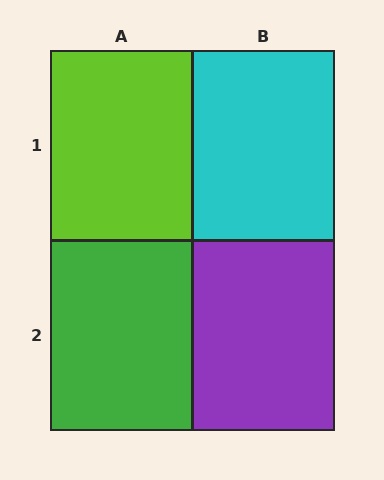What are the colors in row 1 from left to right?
Lime, cyan.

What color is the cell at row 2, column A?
Green.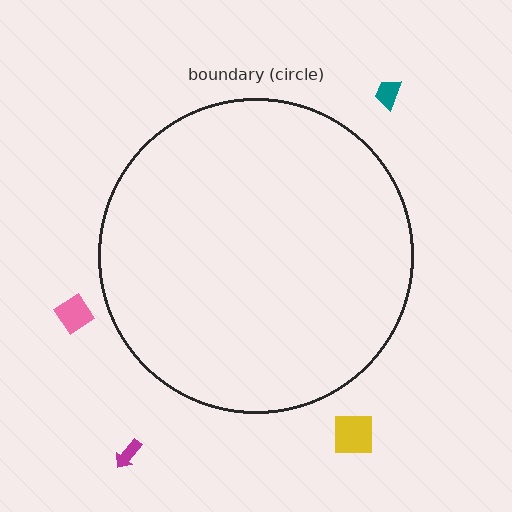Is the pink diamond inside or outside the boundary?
Outside.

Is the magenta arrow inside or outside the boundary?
Outside.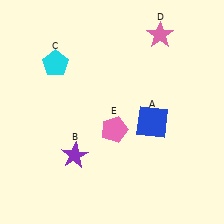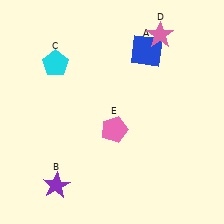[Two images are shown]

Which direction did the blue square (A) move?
The blue square (A) moved up.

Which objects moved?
The objects that moved are: the blue square (A), the purple star (B).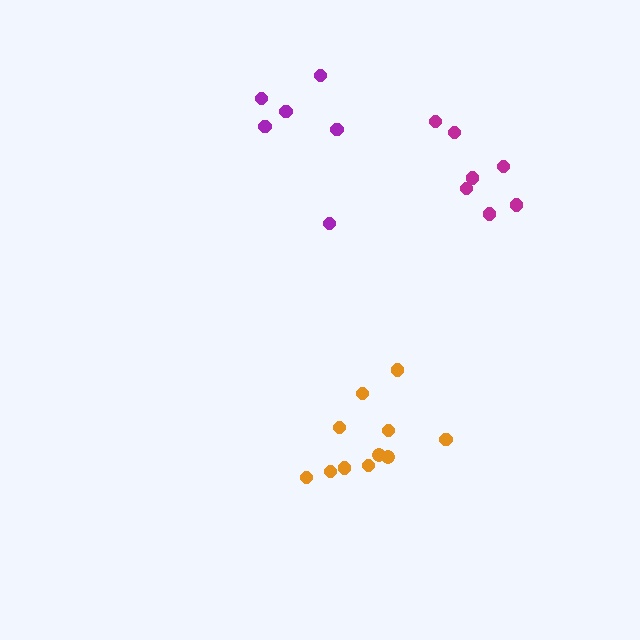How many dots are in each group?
Group 1: 11 dots, Group 2: 7 dots, Group 3: 6 dots (24 total).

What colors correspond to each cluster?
The clusters are colored: orange, magenta, purple.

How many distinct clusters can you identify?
There are 3 distinct clusters.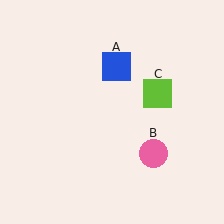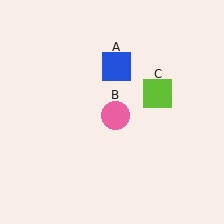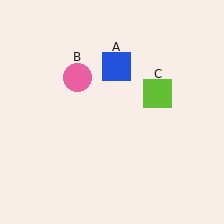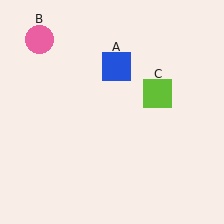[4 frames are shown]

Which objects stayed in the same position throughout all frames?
Blue square (object A) and lime square (object C) remained stationary.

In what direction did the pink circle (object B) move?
The pink circle (object B) moved up and to the left.